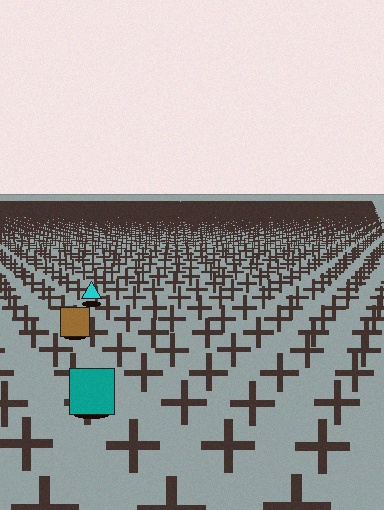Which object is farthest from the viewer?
The cyan triangle is farthest from the viewer. It appears smaller and the ground texture around it is denser.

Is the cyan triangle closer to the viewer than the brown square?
No. The brown square is closer — you can tell from the texture gradient: the ground texture is coarser near it.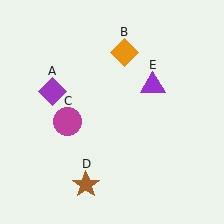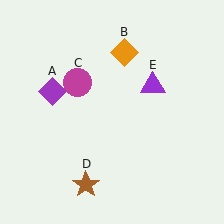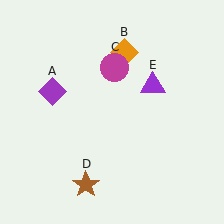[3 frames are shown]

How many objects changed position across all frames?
1 object changed position: magenta circle (object C).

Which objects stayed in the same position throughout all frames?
Purple diamond (object A) and orange diamond (object B) and brown star (object D) and purple triangle (object E) remained stationary.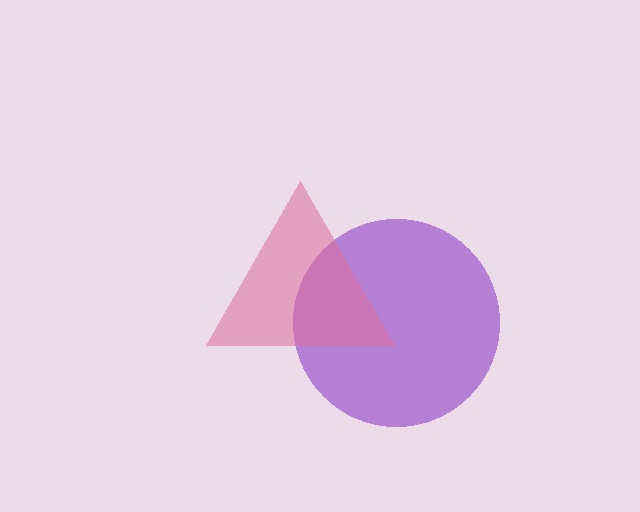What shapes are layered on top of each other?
The layered shapes are: a purple circle, a pink triangle.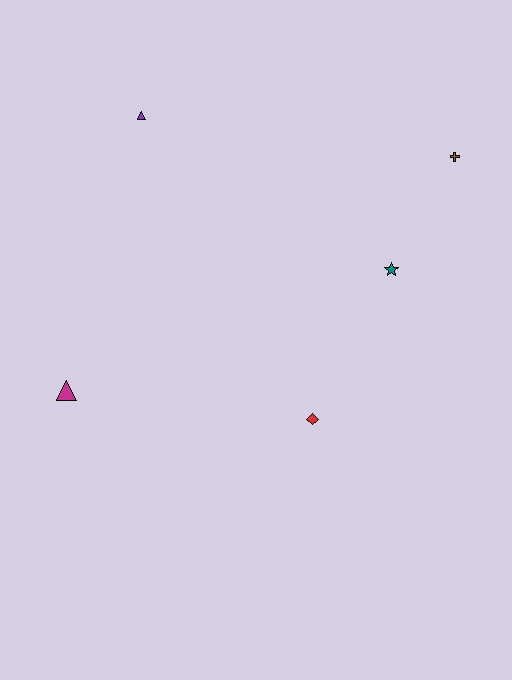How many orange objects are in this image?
There are no orange objects.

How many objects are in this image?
There are 5 objects.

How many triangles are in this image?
There are 2 triangles.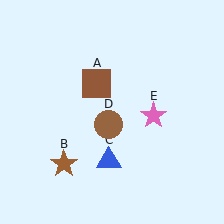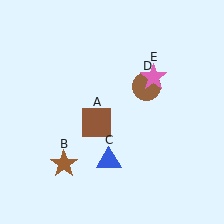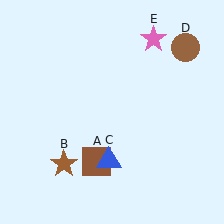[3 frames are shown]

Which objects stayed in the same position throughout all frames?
Brown star (object B) and blue triangle (object C) remained stationary.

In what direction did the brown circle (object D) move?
The brown circle (object D) moved up and to the right.